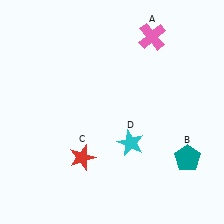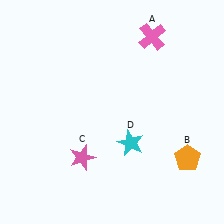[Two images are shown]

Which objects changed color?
B changed from teal to orange. C changed from red to pink.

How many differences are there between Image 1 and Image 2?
There are 2 differences between the two images.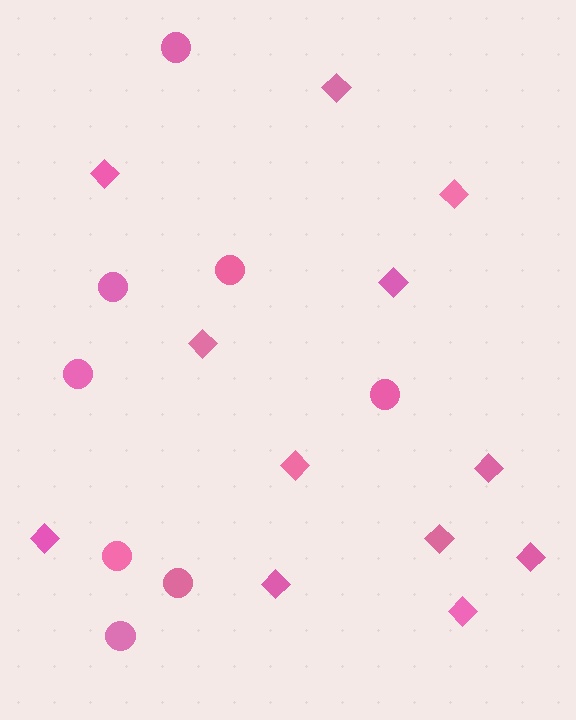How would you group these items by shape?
There are 2 groups: one group of diamonds (12) and one group of circles (8).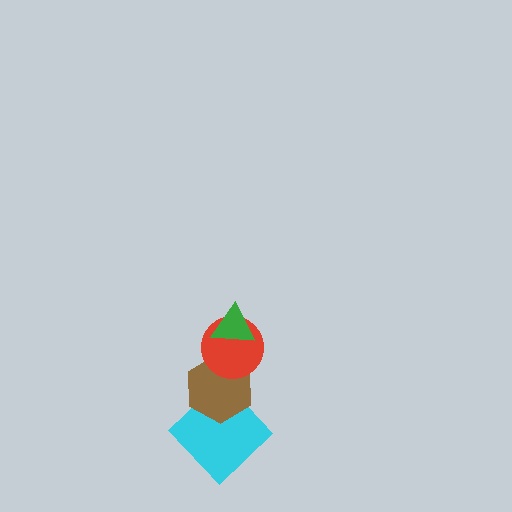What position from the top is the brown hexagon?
The brown hexagon is 3rd from the top.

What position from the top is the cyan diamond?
The cyan diamond is 4th from the top.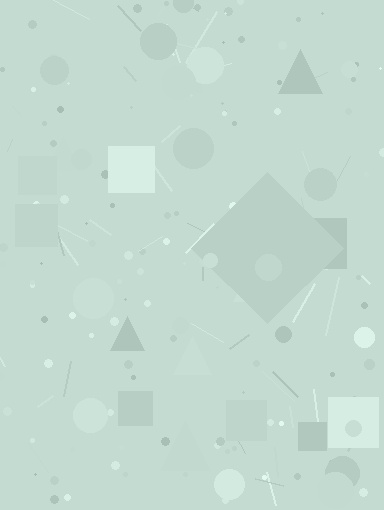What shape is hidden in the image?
A diamond is hidden in the image.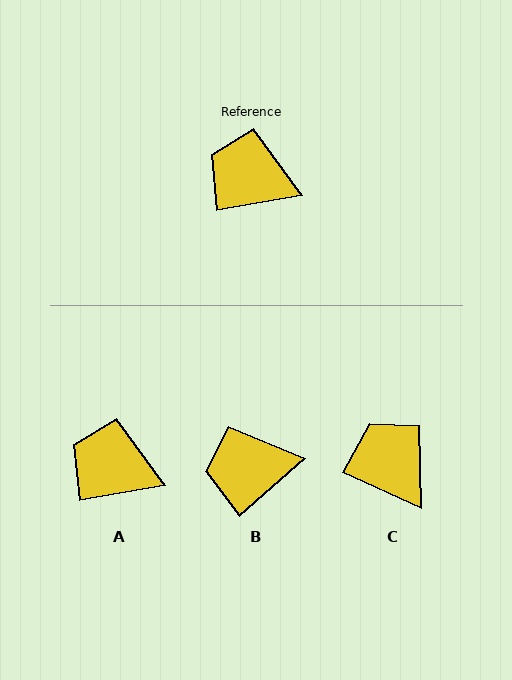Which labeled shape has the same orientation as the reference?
A.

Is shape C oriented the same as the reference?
No, it is off by about 34 degrees.